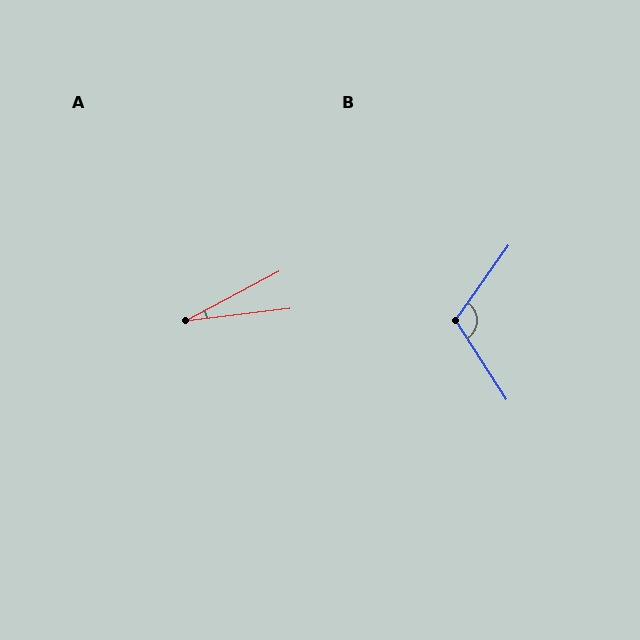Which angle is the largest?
B, at approximately 112 degrees.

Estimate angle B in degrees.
Approximately 112 degrees.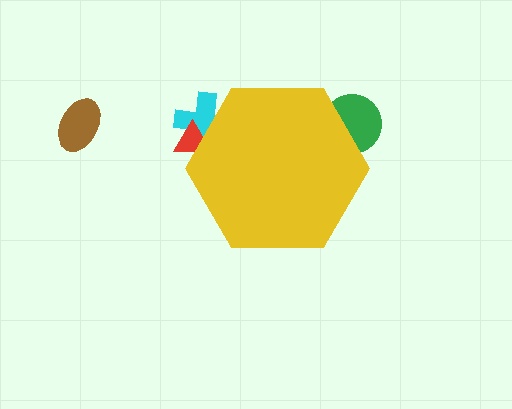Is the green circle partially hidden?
Yes, the green circle is partially hidden behind the yellow hexagon.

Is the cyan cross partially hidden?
Yes, the cyan cross is partially hidden behind the yellow hexagon.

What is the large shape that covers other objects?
A yellow hexagon.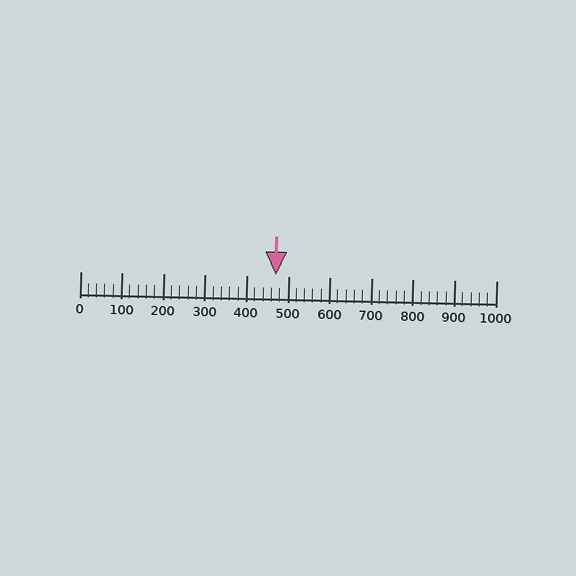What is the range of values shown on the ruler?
The ruler shows values from 0 to 1000.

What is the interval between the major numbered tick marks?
The major tick marks are spaced 100 units apart.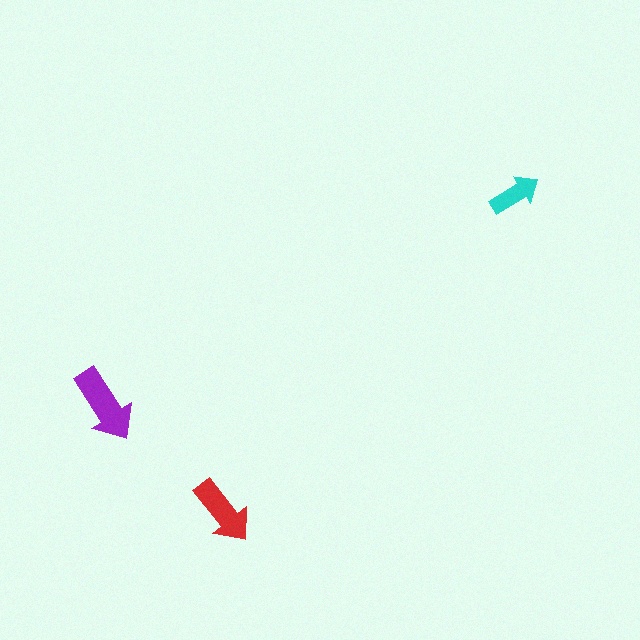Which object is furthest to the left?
The purple arrow is leftmost.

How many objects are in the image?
There are 3 objects in the image.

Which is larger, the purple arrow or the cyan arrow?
The purple one.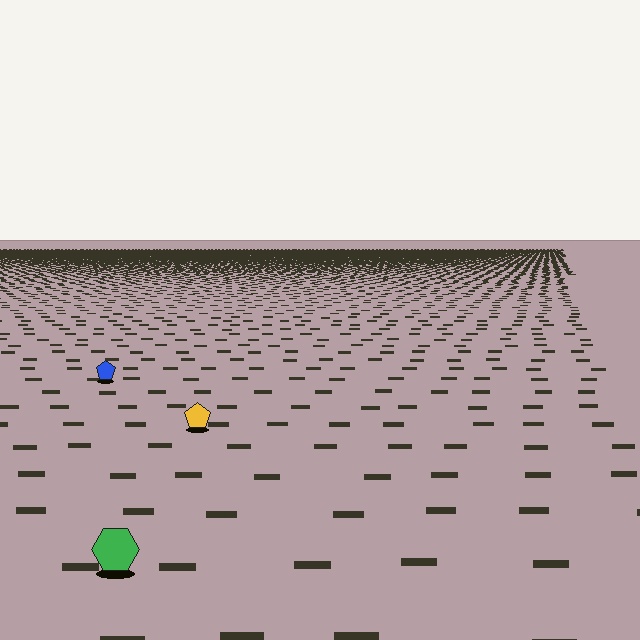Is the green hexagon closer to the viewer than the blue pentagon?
Yes. The green hexagon is closer — you can tell from the texture gradient: the ground texture is coarser near it.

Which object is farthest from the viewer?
The blue pentagon is farthest from the viewer. It appears smaller and the ground texture around it is denser.